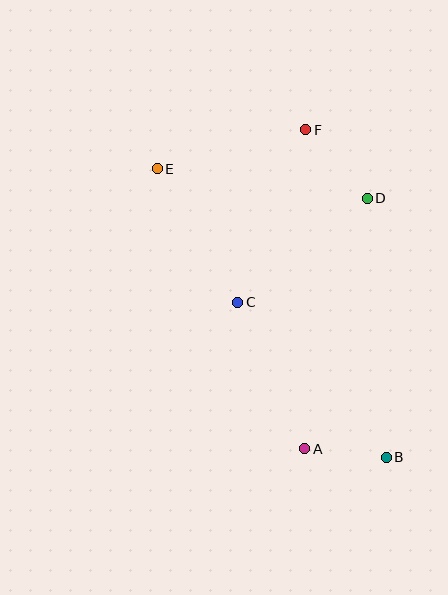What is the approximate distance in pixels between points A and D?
The distance between A and D is approximately 258 pixels.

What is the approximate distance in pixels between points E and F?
The distance between E and F is approximately 154 pixels.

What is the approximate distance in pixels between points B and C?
The distance between B and C is approximately 215 pixels.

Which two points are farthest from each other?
Points B and E are farthest from each other.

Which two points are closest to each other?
Points A and B are closest to each other.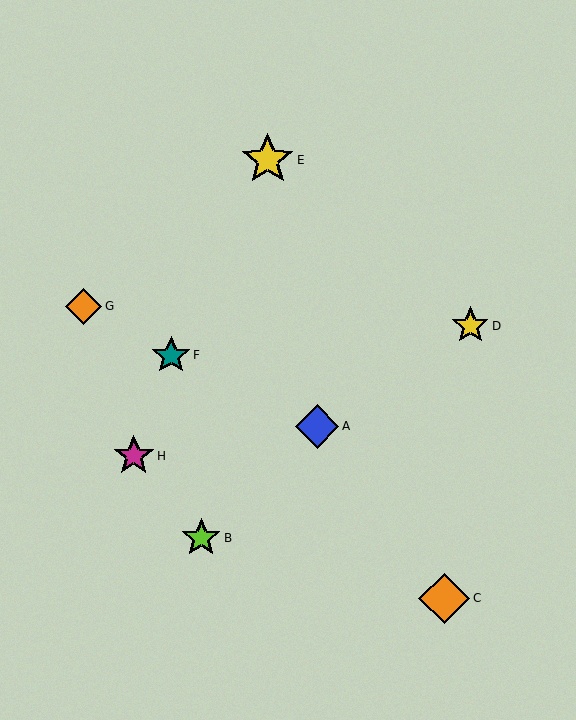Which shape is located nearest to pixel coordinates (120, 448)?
The magenta star (labeled H) at (134, 456) is nearest to that location.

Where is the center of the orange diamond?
The center of the orange diamond is at (444, 598).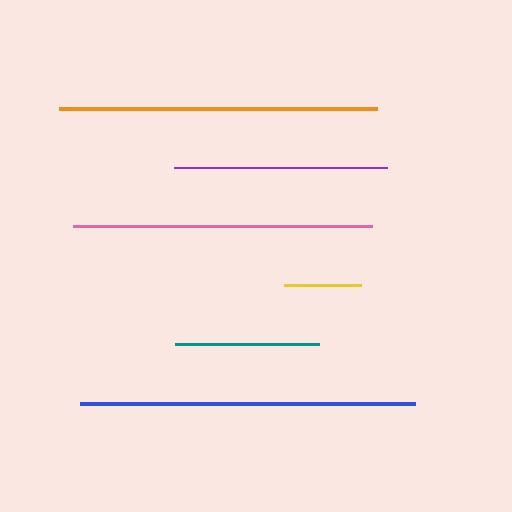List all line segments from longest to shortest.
From longest to shortest: blue, orange, pink, purple, teal, yellow.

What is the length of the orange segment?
The orange segment is approximately 318 pixels long.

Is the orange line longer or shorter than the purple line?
The orange line is longer than the purple line.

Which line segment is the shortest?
The yellow line is the shortest at approximately 77 pixels.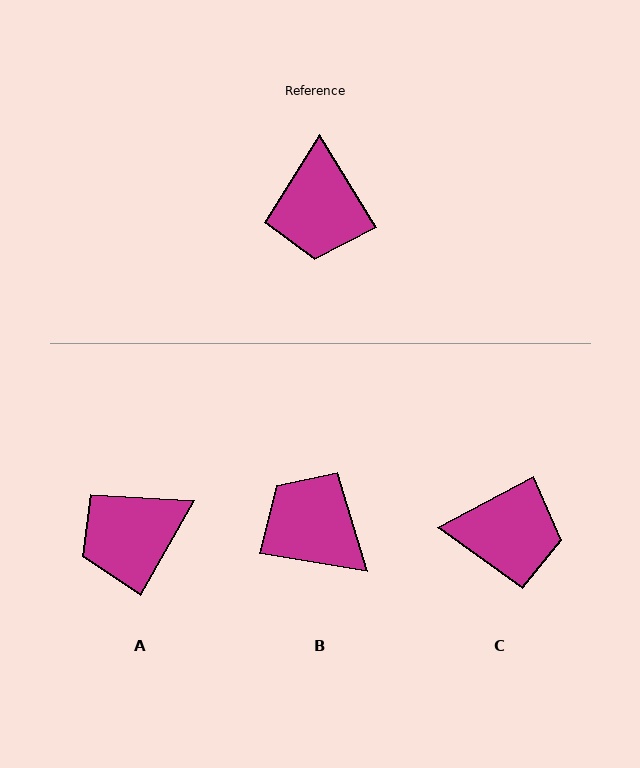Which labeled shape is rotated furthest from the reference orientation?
B, about 131 degrees away.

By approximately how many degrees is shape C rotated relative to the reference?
Approximately 86 degrees counter-clockwise.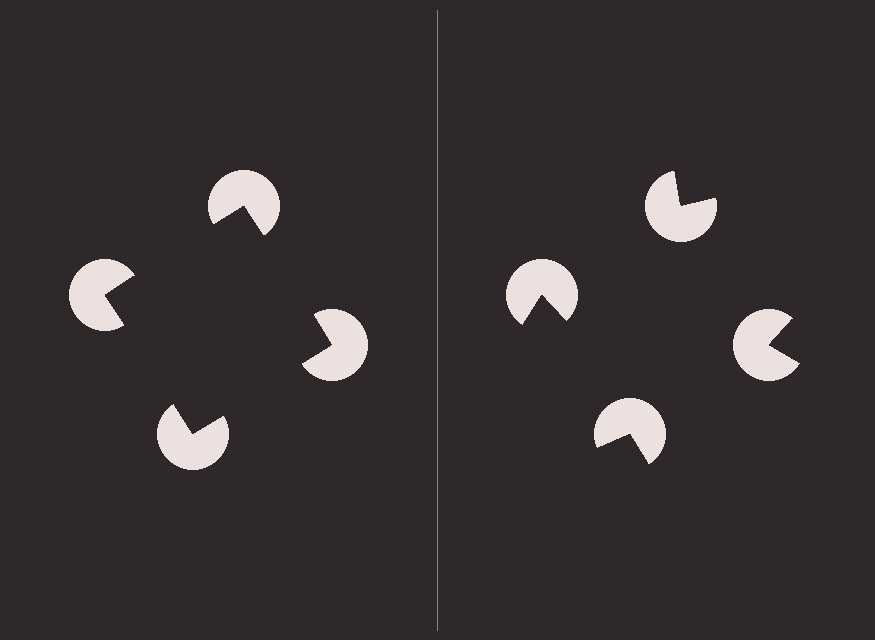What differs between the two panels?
The pac-man discs are positioned identically on both sides; only the wedge orientations differ. On the left they align to a square; on the right they are misaligned.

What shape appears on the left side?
An illusory square.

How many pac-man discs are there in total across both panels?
8 — 4 on each side.